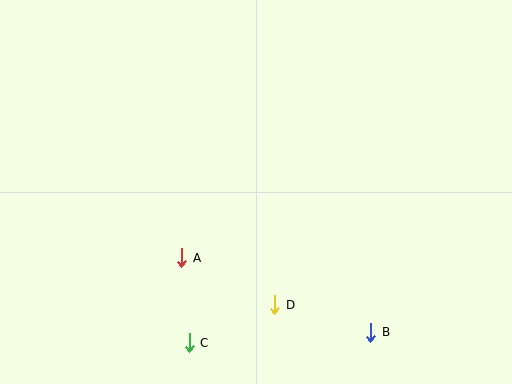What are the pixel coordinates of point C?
Point C is at (189, 343).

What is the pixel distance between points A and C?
The distance between A and C is 85 pixels.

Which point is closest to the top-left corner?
Point A is closest to the top-left corner.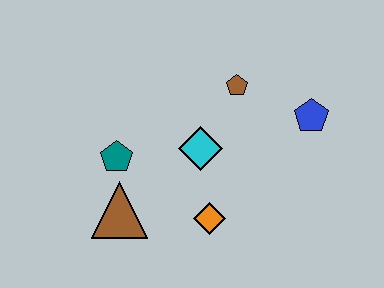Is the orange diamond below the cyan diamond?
Yes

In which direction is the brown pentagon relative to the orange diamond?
The brown pentagon is above the orange diamond.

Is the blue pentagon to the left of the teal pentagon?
No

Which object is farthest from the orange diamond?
The blue pentagon is farthest from the orange diamond.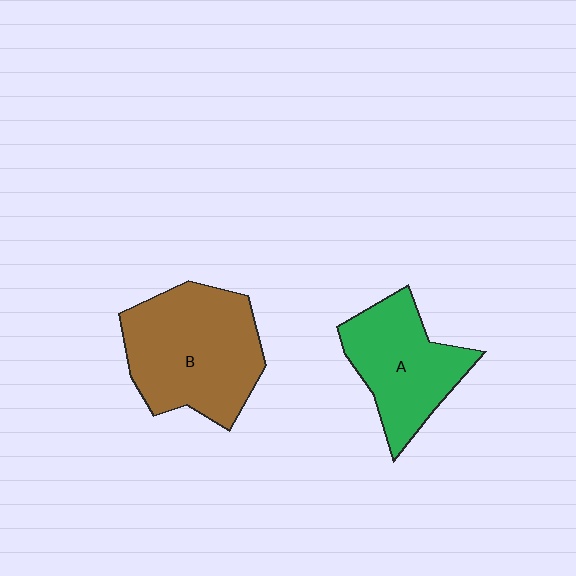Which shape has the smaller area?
Shape A (green).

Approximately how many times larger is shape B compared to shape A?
Approximately 1.4 times.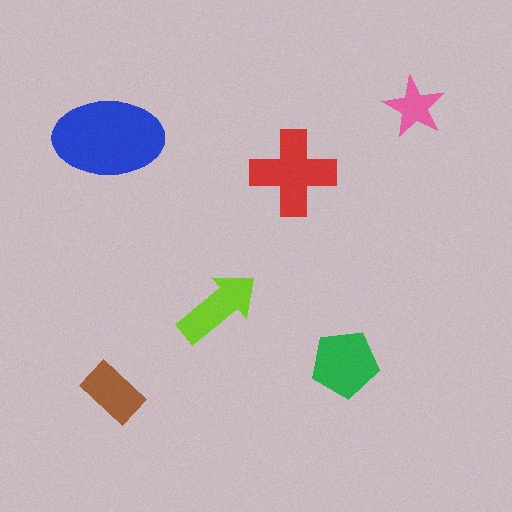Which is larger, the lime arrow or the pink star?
The lime arrow.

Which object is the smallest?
The pink star.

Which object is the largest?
The blue ellipse.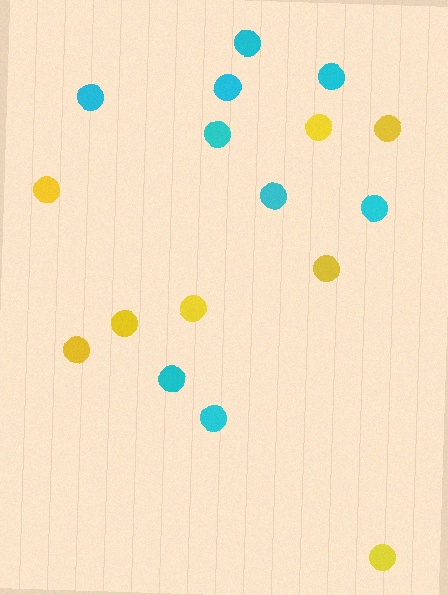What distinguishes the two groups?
There are 2 groups: one group of yellow circles (8) and one group of cyan circles (9).